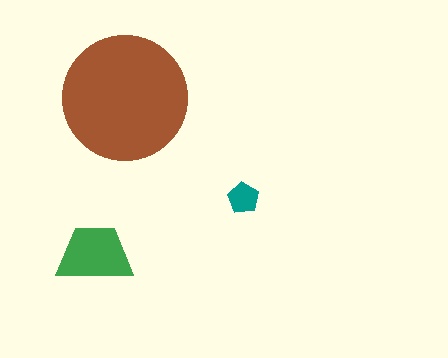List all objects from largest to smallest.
The brown circle, the green trapezoid, the teal pentagon.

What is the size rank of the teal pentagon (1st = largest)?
3rd.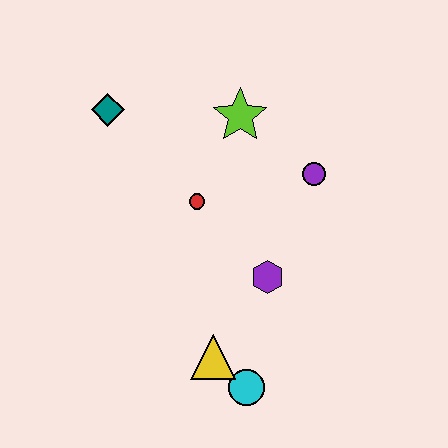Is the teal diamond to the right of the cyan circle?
No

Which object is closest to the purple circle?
The lime star is closest to the purple circle.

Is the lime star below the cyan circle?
No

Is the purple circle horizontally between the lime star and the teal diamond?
No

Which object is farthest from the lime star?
The cyan circle is farthest from the lime star.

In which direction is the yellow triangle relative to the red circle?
The yellow triangle is below the red circle.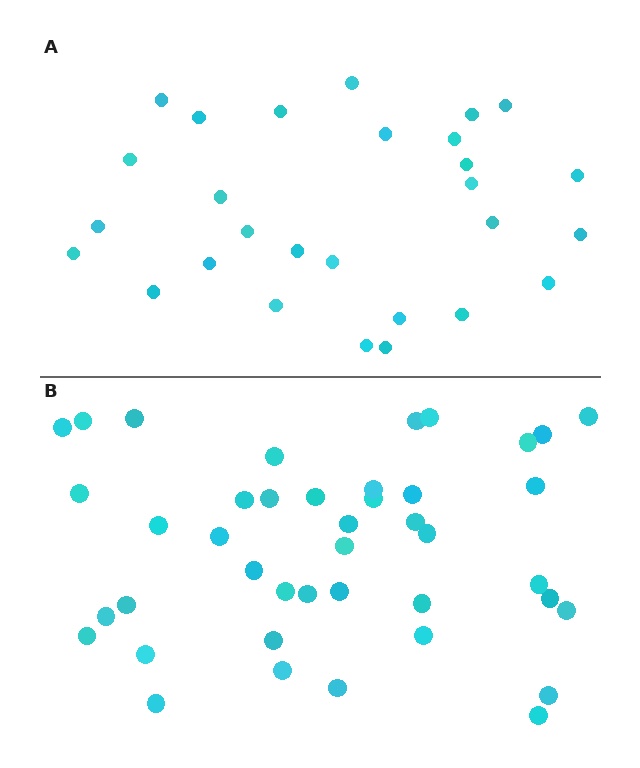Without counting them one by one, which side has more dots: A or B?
Region B (the bottom region) has more dots.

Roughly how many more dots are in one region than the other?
Region B has approximately 15 more dots than region A.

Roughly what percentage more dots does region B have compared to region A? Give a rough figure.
About 50% more.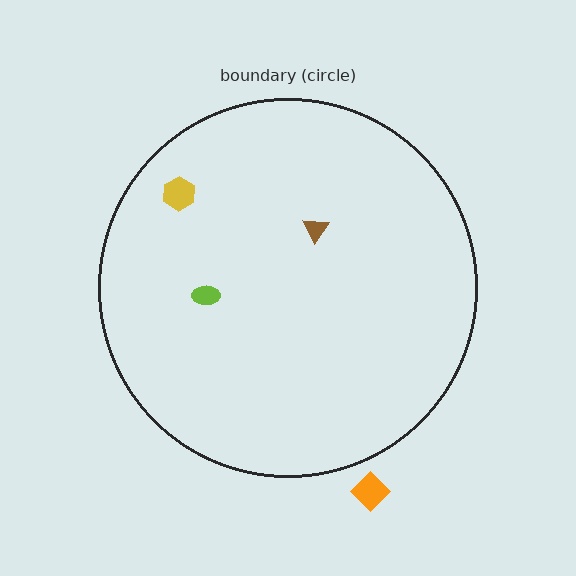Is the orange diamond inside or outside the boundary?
Outside.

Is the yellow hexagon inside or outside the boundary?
Inside.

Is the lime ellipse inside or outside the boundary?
Inside.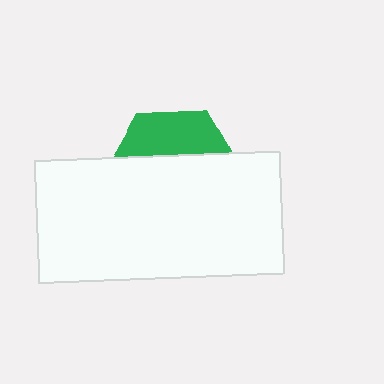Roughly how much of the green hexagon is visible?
A small part of it is visible (roughly 32%).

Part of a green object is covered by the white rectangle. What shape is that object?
It is a hexagon.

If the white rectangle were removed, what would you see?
You would see the complete green hexagon.